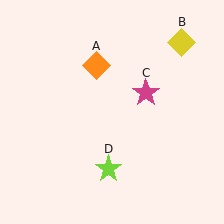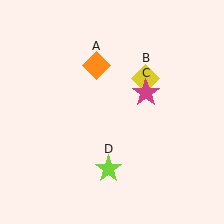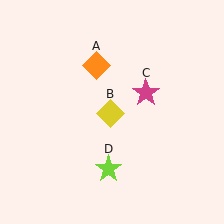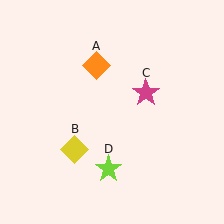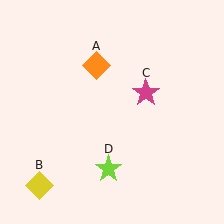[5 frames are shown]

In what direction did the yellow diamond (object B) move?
The yellow diamond (object B) moved down and to the left.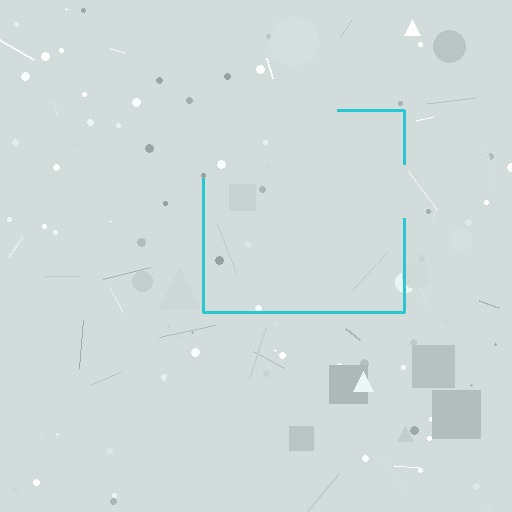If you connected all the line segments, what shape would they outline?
They would outline a square.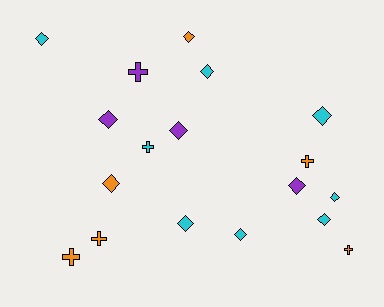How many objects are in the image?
There are 18 objects.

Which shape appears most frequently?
Diamond, with 12 objects.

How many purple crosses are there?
There is 1 purple cross.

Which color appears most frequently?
Cyan, with 8 objects.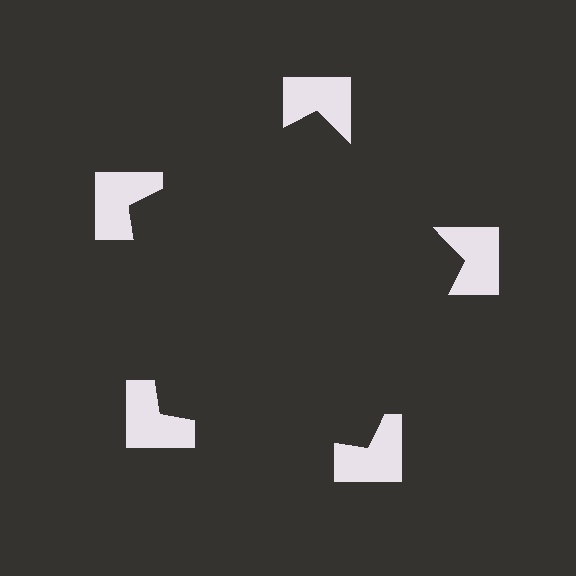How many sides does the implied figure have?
5 sides.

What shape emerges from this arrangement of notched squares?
An illusory pentagon — its edges are inferred from the aligned wedge cuts in the notched squares, not physically drawn.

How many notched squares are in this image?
There are 5 — one at each vertex of the illusory pentagon.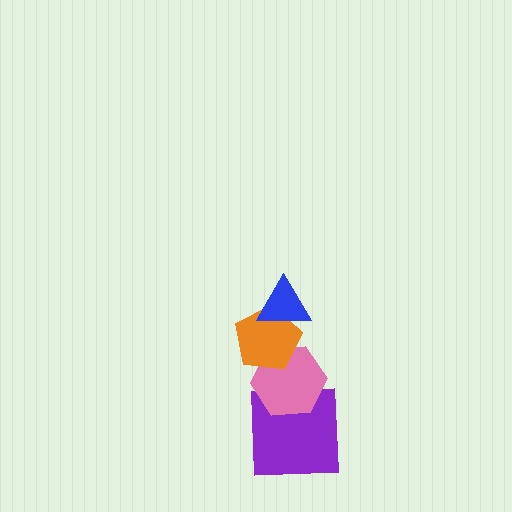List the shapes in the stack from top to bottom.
From top to bottom: the blue triangle, the orange pentagon, the pink hexagon, the purple square.